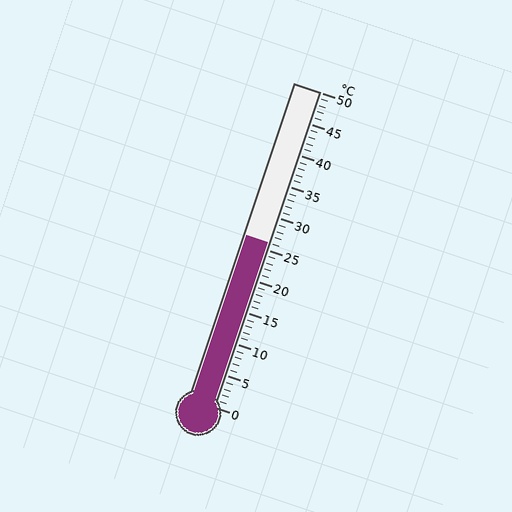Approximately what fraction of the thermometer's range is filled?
The thermometer is filled to approximately 50% of its range.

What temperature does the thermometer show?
The thermometer shows approximately 26°C.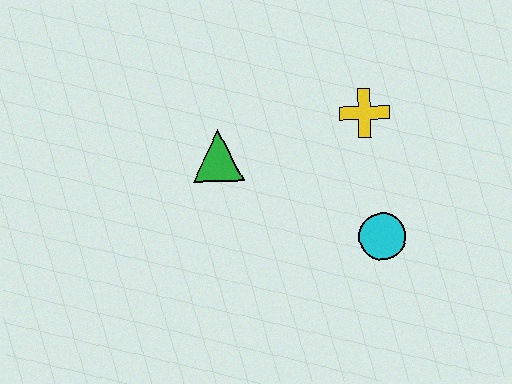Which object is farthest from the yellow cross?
The green triangle is farthest from the yellow cross.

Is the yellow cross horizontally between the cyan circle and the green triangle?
Yes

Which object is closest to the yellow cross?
The cyan circle is closest to the yellow cross.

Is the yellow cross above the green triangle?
Yes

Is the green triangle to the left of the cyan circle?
Yes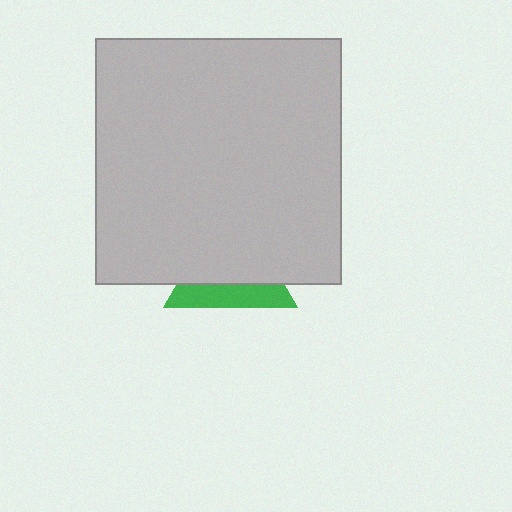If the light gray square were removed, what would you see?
You would see the complete green triangle.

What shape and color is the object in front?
The object in front is a light gray square.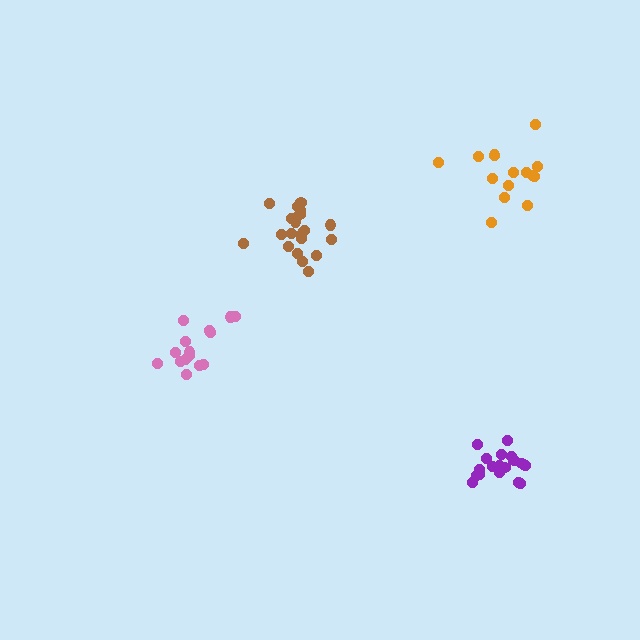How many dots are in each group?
Group 1: 15 dots, Group 2: 15 dots, Group 3: 20 dots, Group 4: 19 dots (69 total).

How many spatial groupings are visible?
There are 4 spatial groupings.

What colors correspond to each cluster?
The clusters are colored: orange, pink, brown, purple.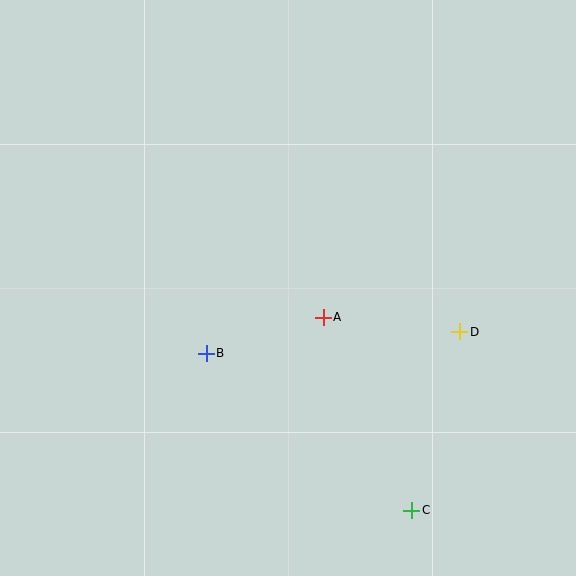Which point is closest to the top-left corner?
Point B is closest to the top-left corner.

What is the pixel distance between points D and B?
The distance between D and B is 254 pixels.